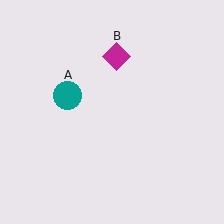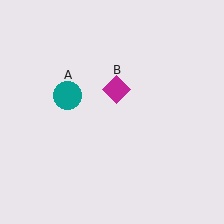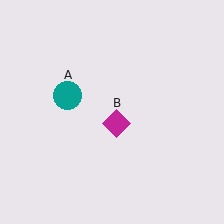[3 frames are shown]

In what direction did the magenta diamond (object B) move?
The magenta diamond (object B) moved down.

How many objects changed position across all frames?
1 object changed position: magenta diamond (object B).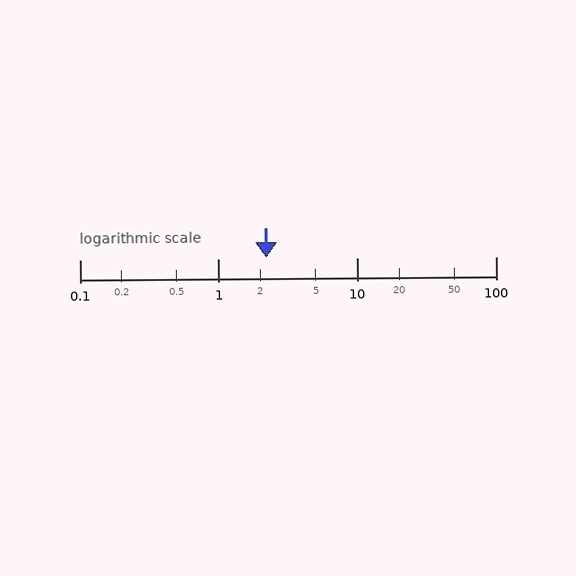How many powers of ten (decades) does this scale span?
The scale spans 3 decades, from 0.1 to 100.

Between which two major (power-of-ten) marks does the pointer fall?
The pointer is between 1 and 10.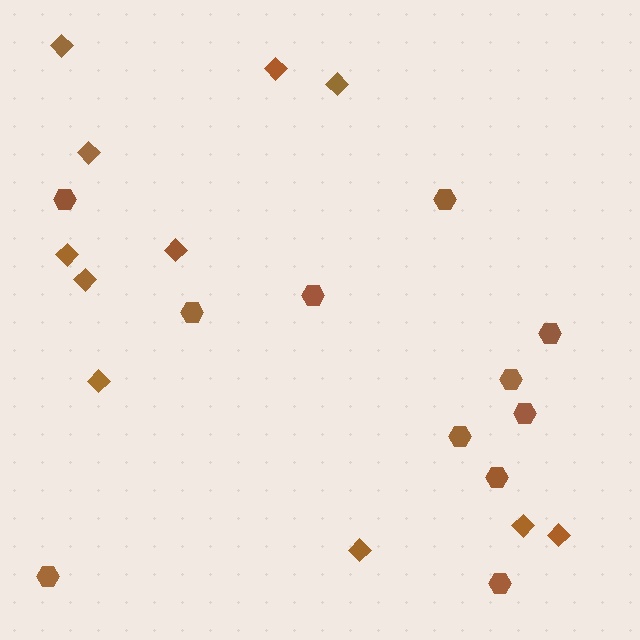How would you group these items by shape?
There are 2 groups: one group of diamonds (11) and one group of hexagons (11).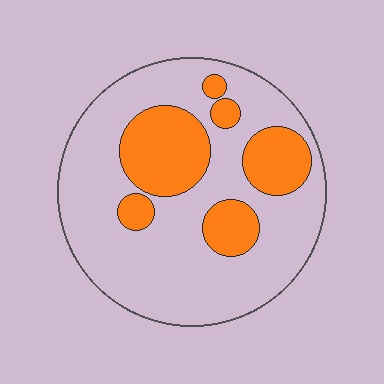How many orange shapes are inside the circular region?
6.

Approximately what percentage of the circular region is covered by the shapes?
Approximately 25%.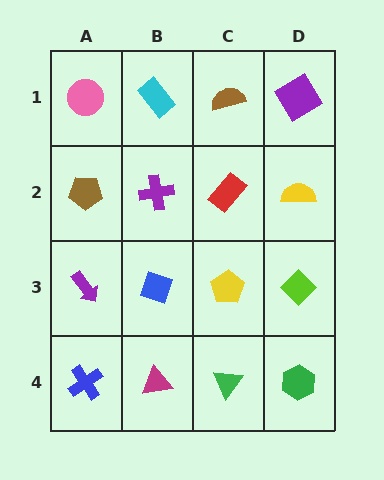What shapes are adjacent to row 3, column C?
A red rectangle (row 2, column C), a green triangle (row 4, column C), a blue diamond (row 3, column B), a lime diamond (row 3, column D).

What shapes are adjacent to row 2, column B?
A cyan rectangle (row 1, column B), a blue diamond (row 3, column B), a brown pentagon (row 2, column A), a red rectangle (row 2, column C).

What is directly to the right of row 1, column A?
A cyan rectangle.